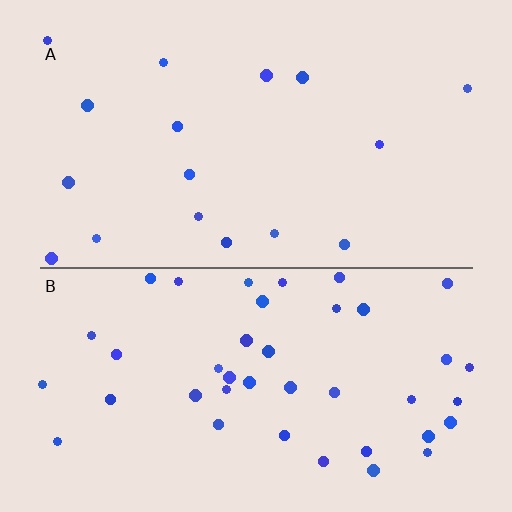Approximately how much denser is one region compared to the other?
Approximately 2.4× — region B over region A.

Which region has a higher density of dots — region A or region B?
B (the bottom).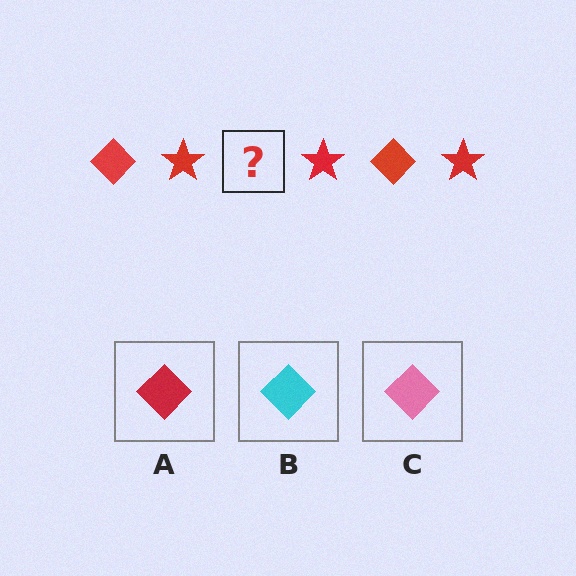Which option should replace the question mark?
Option A.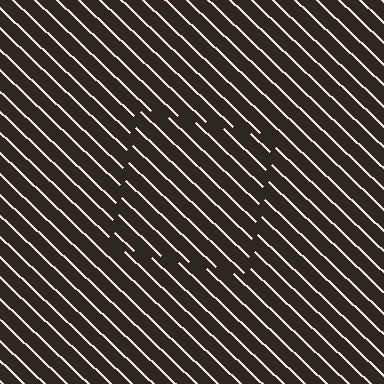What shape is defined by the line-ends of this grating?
An illusory square. The interior of the shape contains the same grating, shifted by half a period — the contour is defined by the phase discontinuity where line-ends from the inner and outer gratings abut.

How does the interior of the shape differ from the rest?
The interior of the shape contains the same grating, shifted by half a period — the contour is defined by the phase discontinuity where line-ends from the inner and outer gratings abut.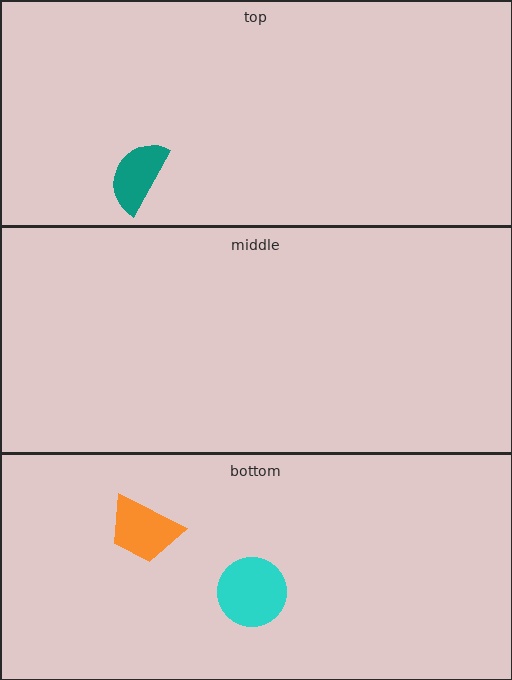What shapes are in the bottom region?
The orange trapezoid, the cyan circle.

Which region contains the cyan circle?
The bottom region.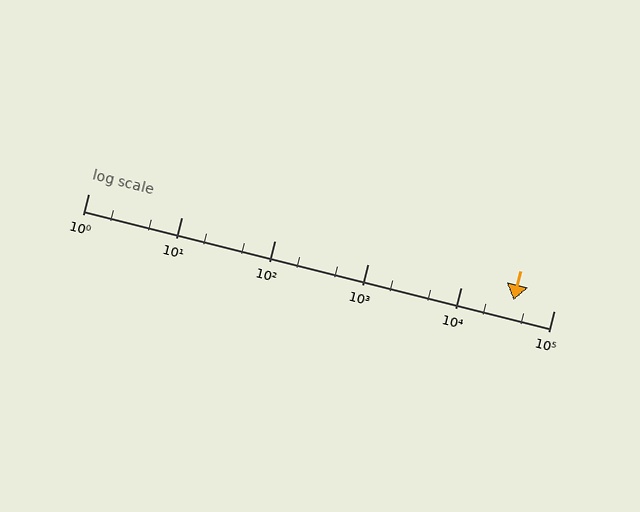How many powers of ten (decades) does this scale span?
The scale spans 5 decades, from 1 to 100000.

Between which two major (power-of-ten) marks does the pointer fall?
The pointer is between 10000 and 100000.